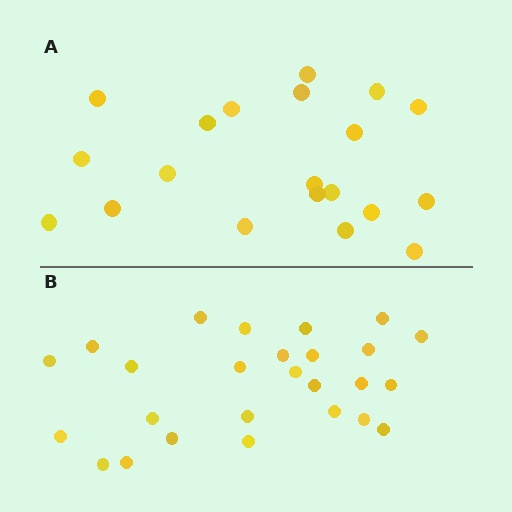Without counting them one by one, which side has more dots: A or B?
Region B (the bottom region) has more dots.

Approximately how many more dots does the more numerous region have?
Region B has about 6 more dots than region A.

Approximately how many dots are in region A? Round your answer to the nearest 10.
About 20 dots.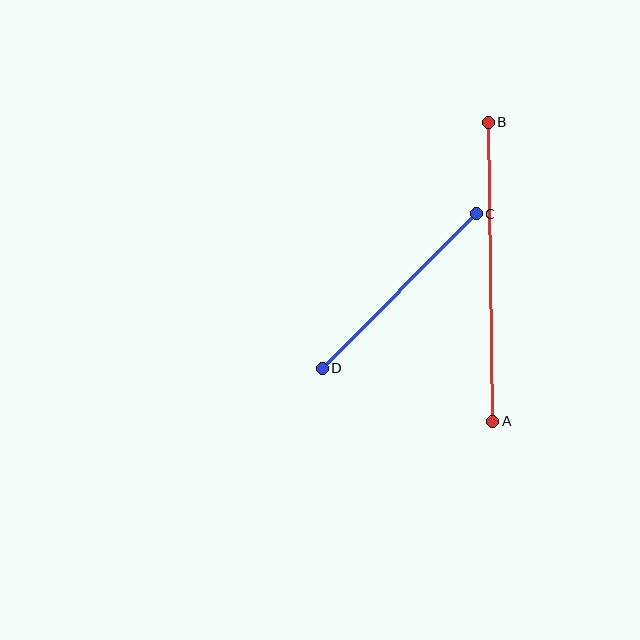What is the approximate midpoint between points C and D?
The midpoint is at approximately (399, 291) pixels.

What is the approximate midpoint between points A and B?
The midpoint is at approximately (490, 272) pixels.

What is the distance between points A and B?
The distance is approximately 299 pixels.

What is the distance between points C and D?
The distance is approximately 218 pixels.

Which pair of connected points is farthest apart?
Points A and B are farthest apart.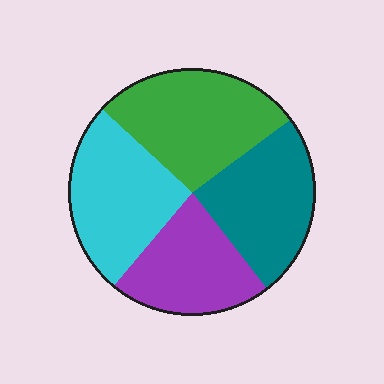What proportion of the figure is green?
Green takes up about one quarter (1/4) of the figure.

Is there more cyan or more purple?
Cyan.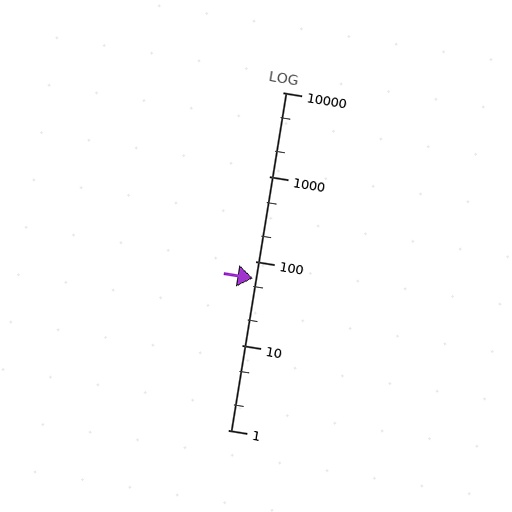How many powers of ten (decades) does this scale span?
The scale spans 4 decades, from 1 to 10000.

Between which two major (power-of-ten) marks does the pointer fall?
The pointer is between 10 and 100.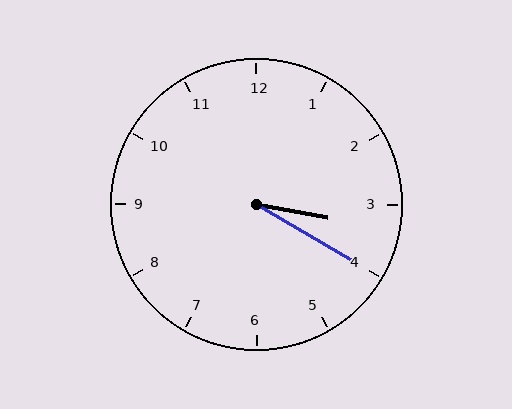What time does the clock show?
3:20.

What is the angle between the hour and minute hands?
Approximately 20 degrees.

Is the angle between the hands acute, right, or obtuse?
It is acute.